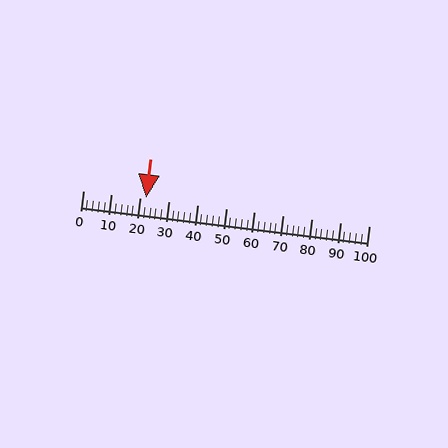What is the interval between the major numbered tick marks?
The major tick marks are spaced 10 units apart.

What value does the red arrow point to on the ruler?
The red arrow points to approximately 22.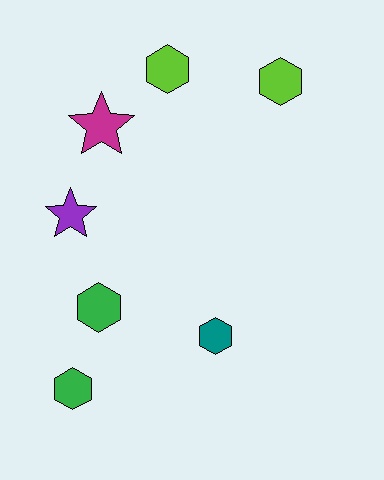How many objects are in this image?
There are 7 objects.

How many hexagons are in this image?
There are 5 hexagons.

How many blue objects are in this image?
There are no blue objects.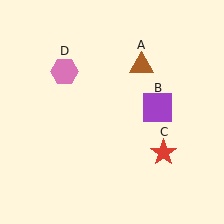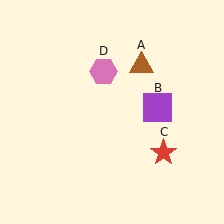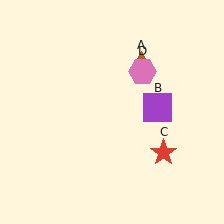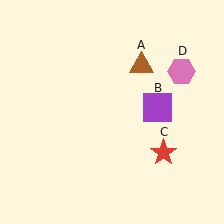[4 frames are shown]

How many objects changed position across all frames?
1 object changed position: pink hexagon (object D).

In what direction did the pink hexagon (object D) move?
The pink hexagon (object D) moved right.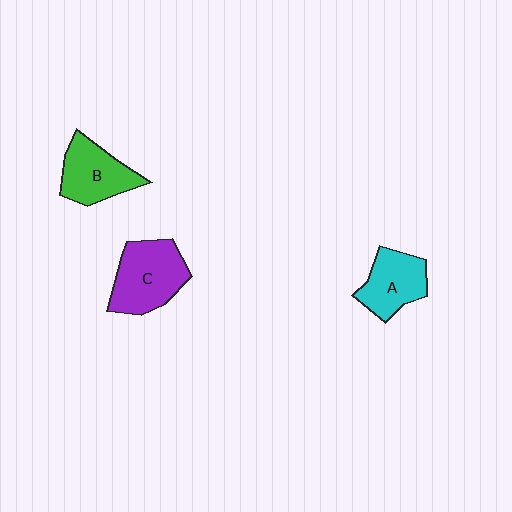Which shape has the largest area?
Shape C (purple).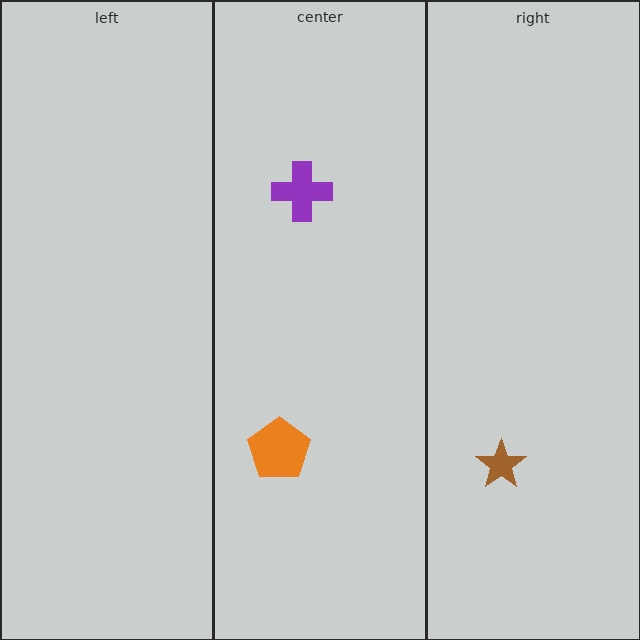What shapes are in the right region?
The brown star.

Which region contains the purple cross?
The center region.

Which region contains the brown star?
The right region.